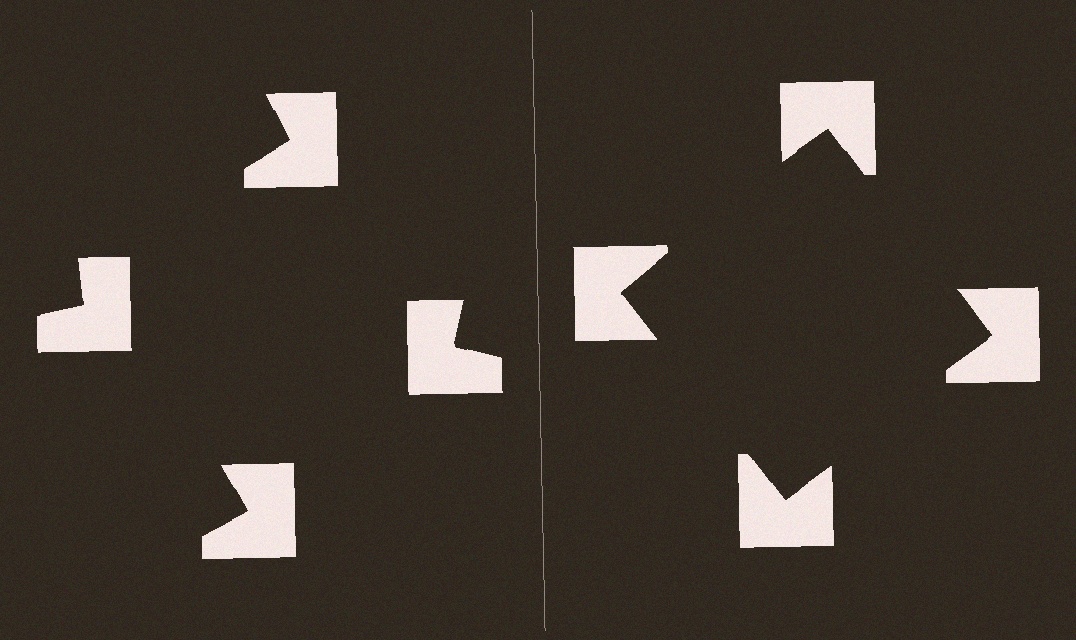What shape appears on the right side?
An illusory square.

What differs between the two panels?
The notched squares are positioned identically on both sides; only the wedge orientations differ. On the right they align to a square; on the left they are misaligned.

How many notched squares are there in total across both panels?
8 — 4 on each side.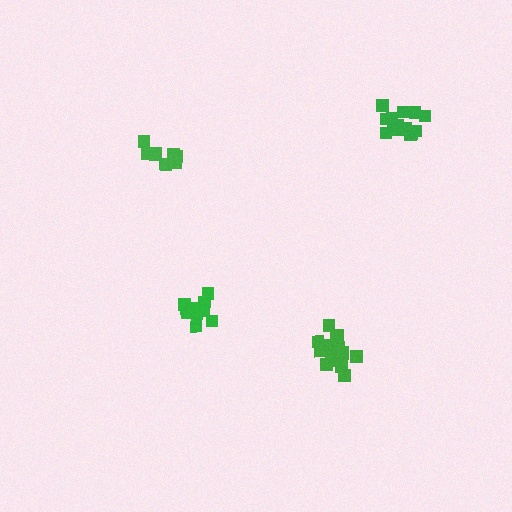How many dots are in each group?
Group 1: 10 dots, Group 2: 11 dots, Group 3: 16 dots, Group 4: 16 dots (53 total).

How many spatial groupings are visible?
There are 4 spatial groupings.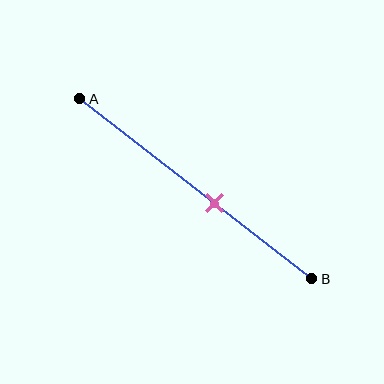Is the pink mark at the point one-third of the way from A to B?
No, the mark is at about 60% from A, not at the 33% one-third point.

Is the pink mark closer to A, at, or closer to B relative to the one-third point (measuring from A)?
The pink mark is closer to point B than the one-third point of segment AB.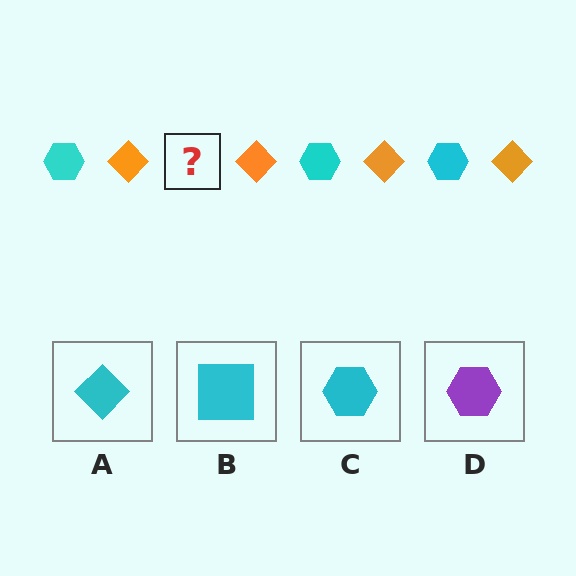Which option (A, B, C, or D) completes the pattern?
C.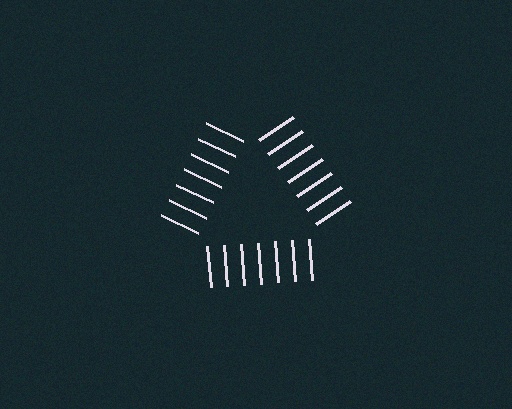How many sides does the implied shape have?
3 sides — the line-ends trace a triangle.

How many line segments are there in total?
21 — 7 along each of the 3 edges.